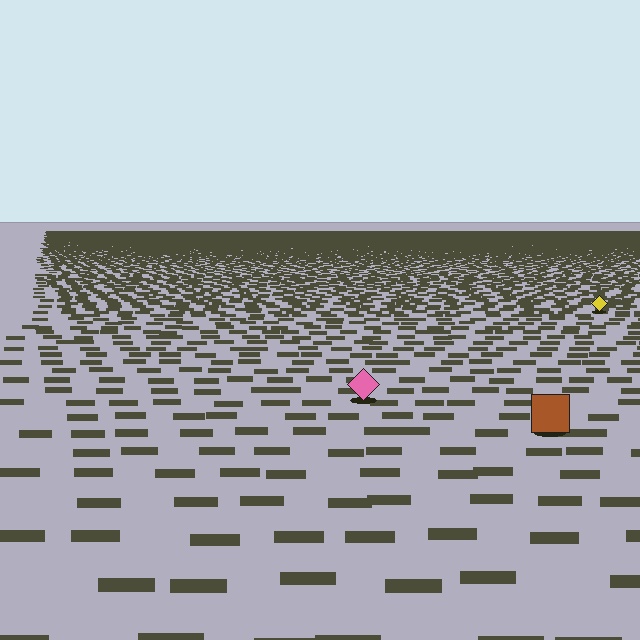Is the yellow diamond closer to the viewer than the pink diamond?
No. The pink diamond is closer — you can tell from the texture gradient: the ground texture is coarser near it.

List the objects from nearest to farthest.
From nearest to farthest: the brown square, the pink diamond, the yellow diamond.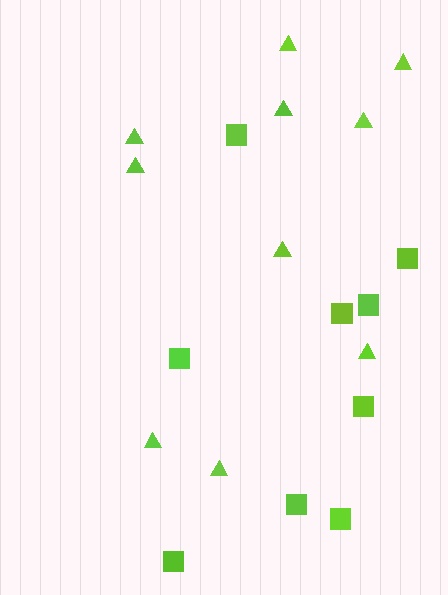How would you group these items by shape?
There are 2 groups: one group of triangles (10) and one group of squares (9).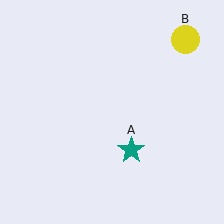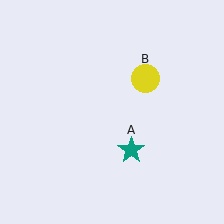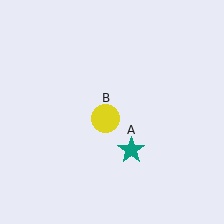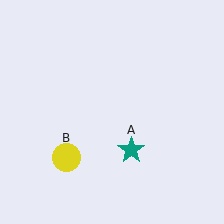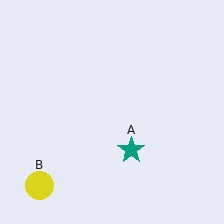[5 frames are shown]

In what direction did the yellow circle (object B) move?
The yellow circle (object B) moved down and to the left.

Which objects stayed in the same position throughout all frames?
Teal star (object A) remained stationary.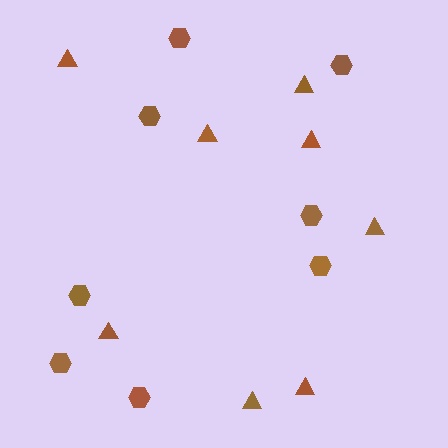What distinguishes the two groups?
There are 2 groups: one group of triangles (8) and one group of hexagons (8).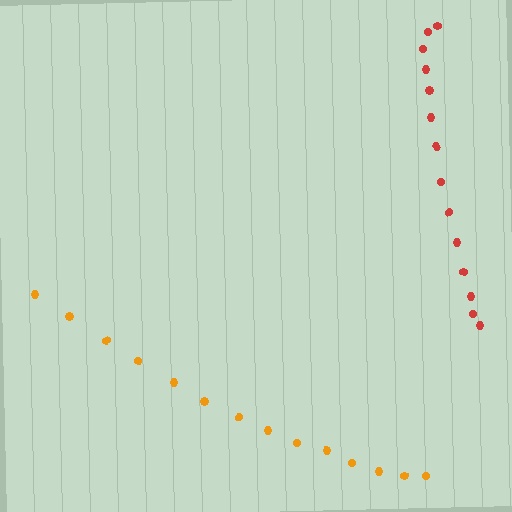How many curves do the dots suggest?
There are 2 distinct paths.